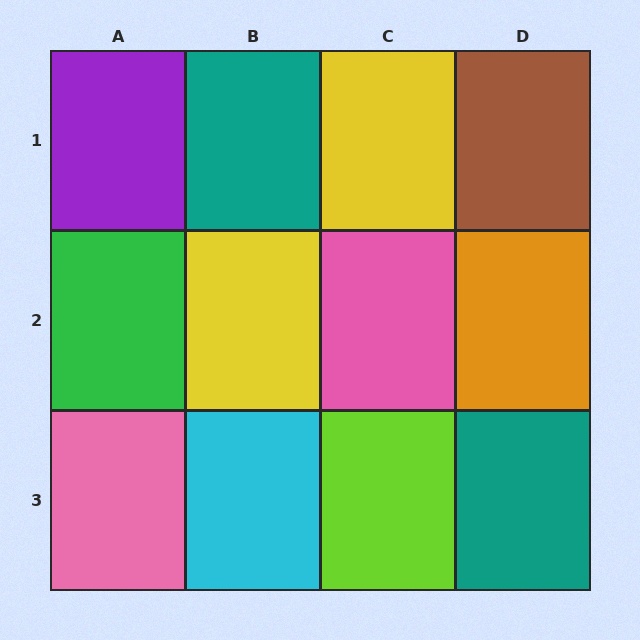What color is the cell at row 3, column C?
Lime.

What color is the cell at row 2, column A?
Green.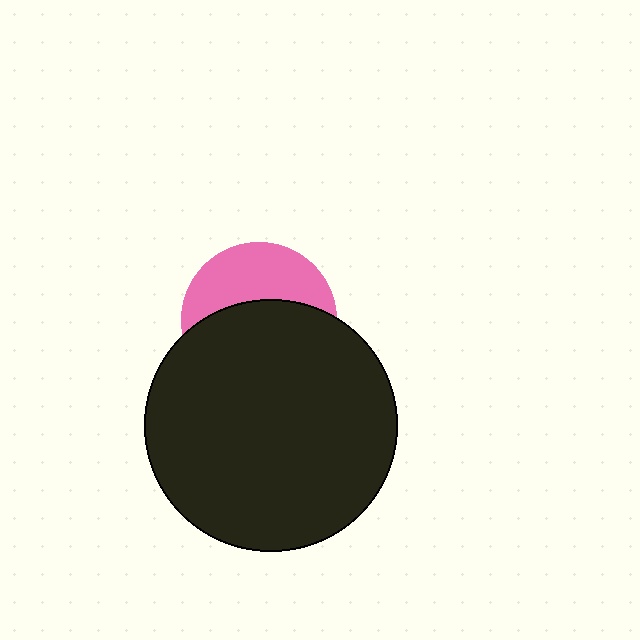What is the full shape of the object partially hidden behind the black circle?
The partially hidden object is a pink circle.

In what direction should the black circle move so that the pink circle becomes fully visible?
The black circle should move down. That is the shortest direction to clear the overlap and leave the pink circle fully visible.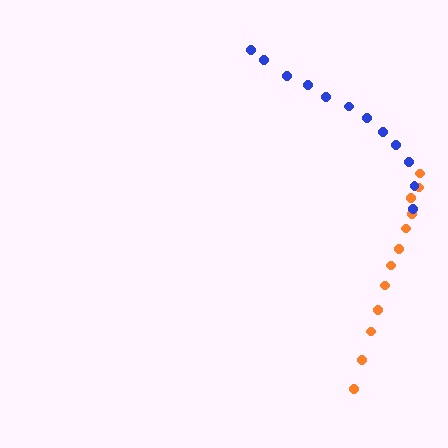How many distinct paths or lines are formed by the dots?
There are 2 distinct paths.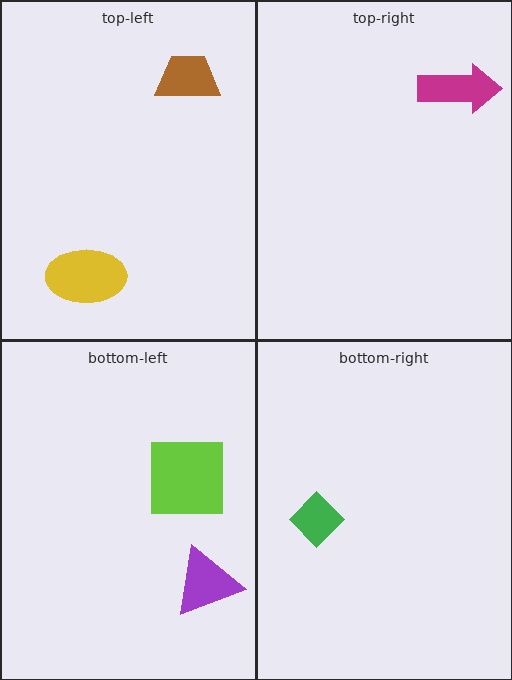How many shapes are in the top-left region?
2.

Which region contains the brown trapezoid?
The top-left region.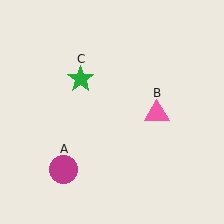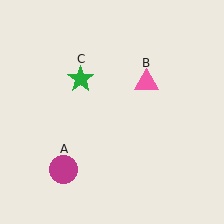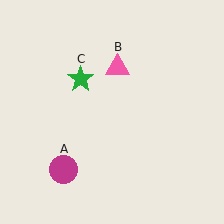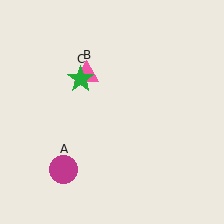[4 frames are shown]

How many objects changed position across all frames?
1 object changed position: pink triangle (object B).